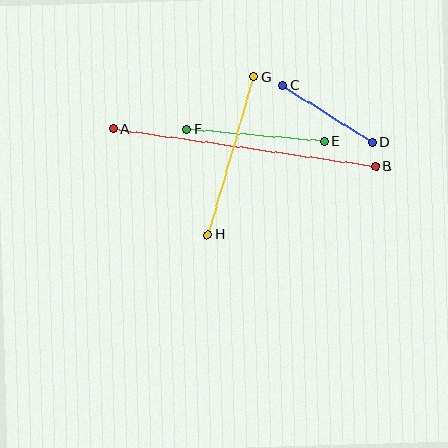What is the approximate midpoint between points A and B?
The midpoint is at approximately (244, 148) pixels.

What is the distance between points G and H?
The distance is approximately 164 pixels.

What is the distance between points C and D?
The distance is approximately 106 pixels.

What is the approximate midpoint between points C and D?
The midpoint is at approximately (327, 114) pixels.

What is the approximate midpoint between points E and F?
The midpoint is at approximately (255, 135) pixels.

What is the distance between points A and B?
The distance is approximately 265 pixels.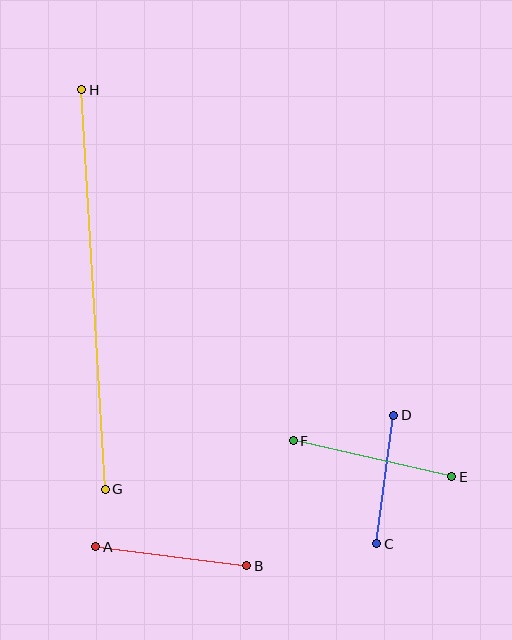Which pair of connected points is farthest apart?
Points G and H are farthest apart.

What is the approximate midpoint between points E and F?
The midpoint is at approximately (373, 459) pixels.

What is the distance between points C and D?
The distance is approximately 130 pixels.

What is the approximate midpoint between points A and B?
The midpoint is at approximately (171, 556) pixels.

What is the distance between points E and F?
The distance is approximately 162 pixels.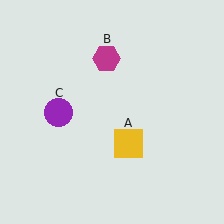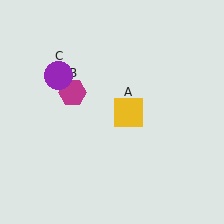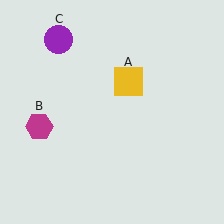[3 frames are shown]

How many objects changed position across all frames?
3 objects changed position: yellow square (object A), magenta hexagon (object B), purple circle (object C).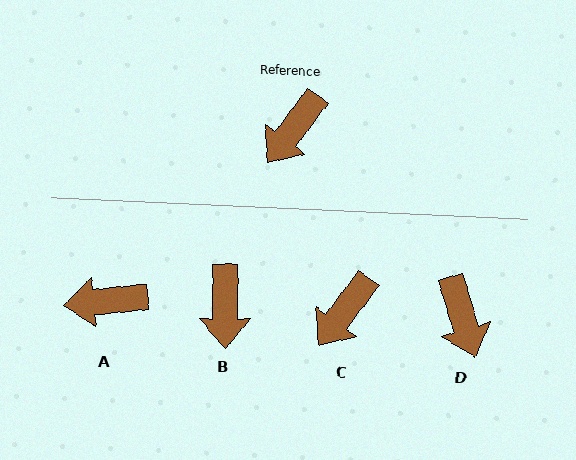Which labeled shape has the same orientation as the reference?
C.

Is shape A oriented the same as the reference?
No, it is off by about 47 degrees.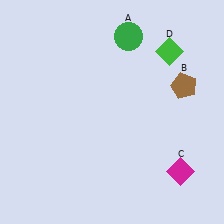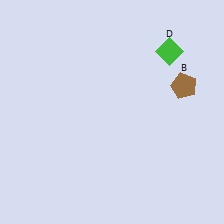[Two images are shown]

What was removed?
The green circle (A), the magenta diamond (C) were removed in Image 2.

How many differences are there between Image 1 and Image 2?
There are 2 differences between the two images.